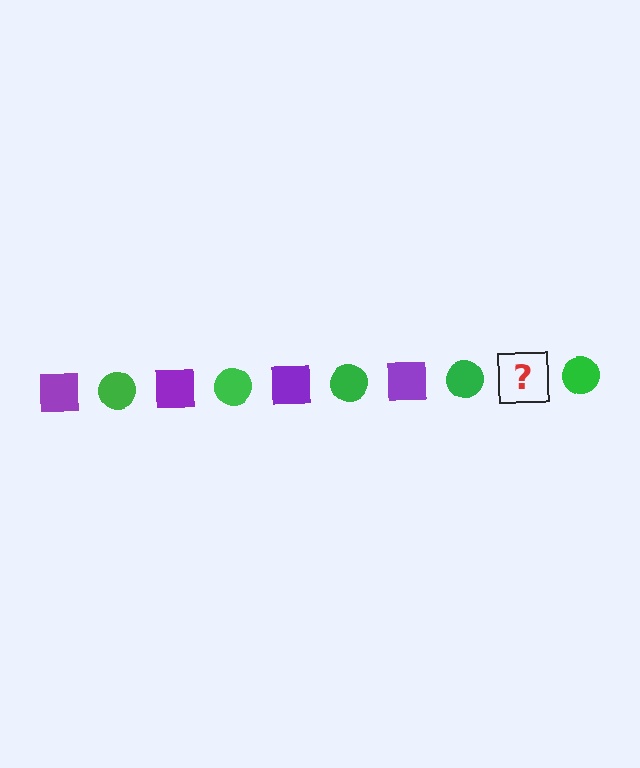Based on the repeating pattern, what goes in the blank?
The blank should be a purple square.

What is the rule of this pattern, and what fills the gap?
The rule is that the pattern alternates between purple square and green circle. The gap should be filled with a purple square.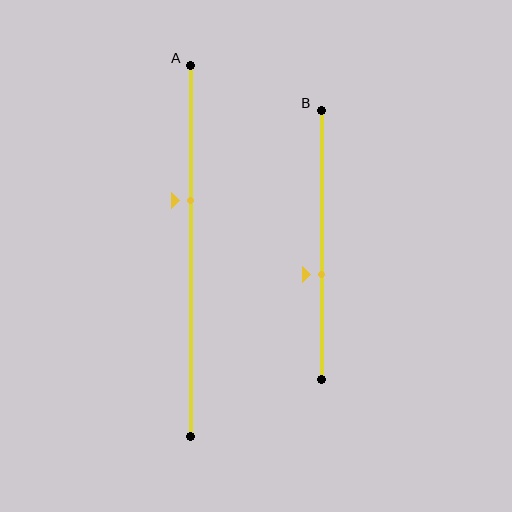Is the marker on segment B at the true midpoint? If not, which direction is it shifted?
No, the marker on segment B is shifted downward by about 11% of the segment length.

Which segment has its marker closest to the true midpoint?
Segment B has its marker closest to the true midpoint.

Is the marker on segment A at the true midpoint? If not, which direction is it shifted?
No, the marker on segment A is shifted upward by about 14% of the segment length.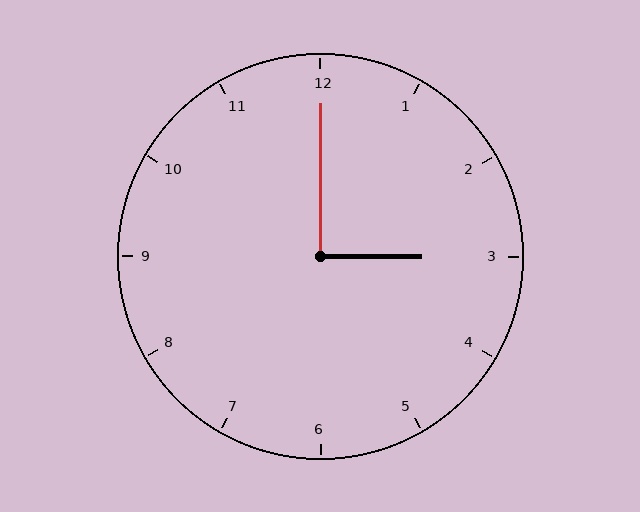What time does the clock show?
3:00.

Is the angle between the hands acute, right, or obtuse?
It is right.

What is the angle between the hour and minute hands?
Approximately 90 degrees.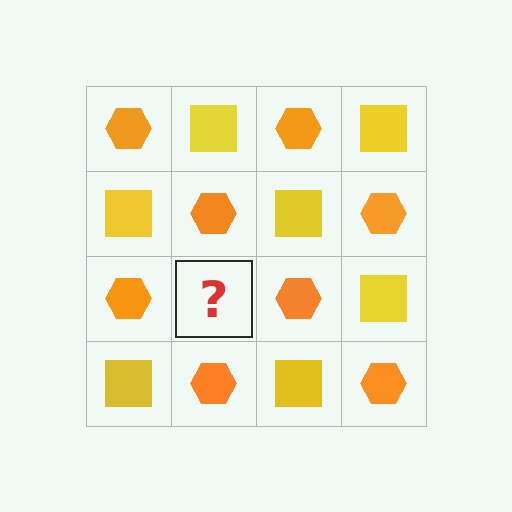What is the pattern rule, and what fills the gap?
The rule is that it alternates orange hexagon and yellow square in a checkerboard pattern. The gap should be filled with a yellow square.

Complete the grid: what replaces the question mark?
The question mark should be replaced with a yellow square.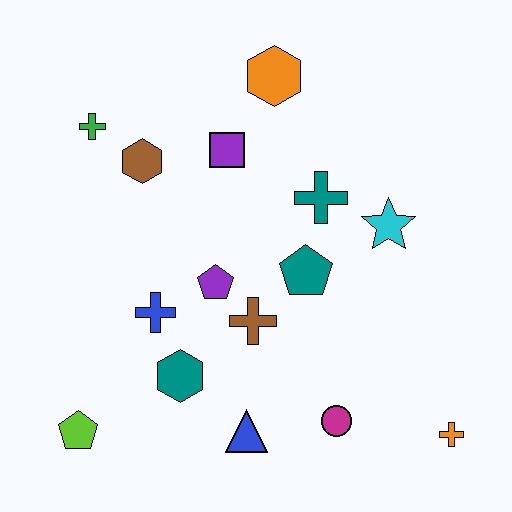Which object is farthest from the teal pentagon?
The lime pentagon is farthest from the teal pentagon.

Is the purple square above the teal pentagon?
Yes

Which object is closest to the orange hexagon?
The purple square is closest to the orange hexagon.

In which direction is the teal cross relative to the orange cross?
The teal cross is above the orange cross.